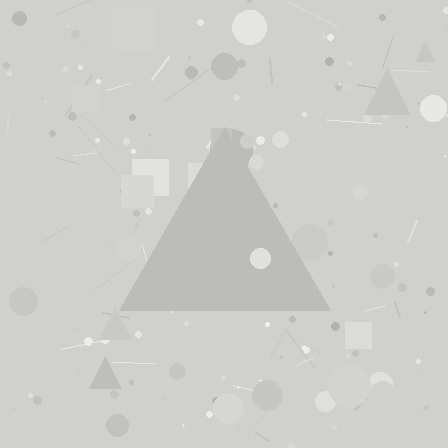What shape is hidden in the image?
A triangle is hidden in the image.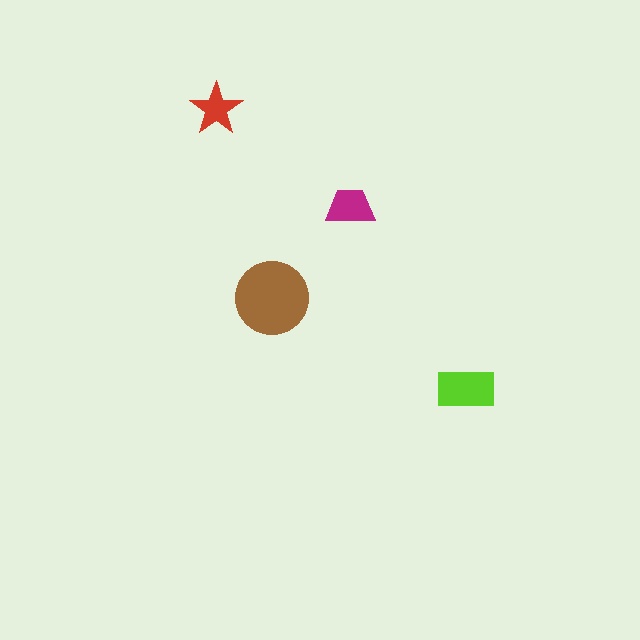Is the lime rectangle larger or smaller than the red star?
Larger.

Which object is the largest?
The brown circle.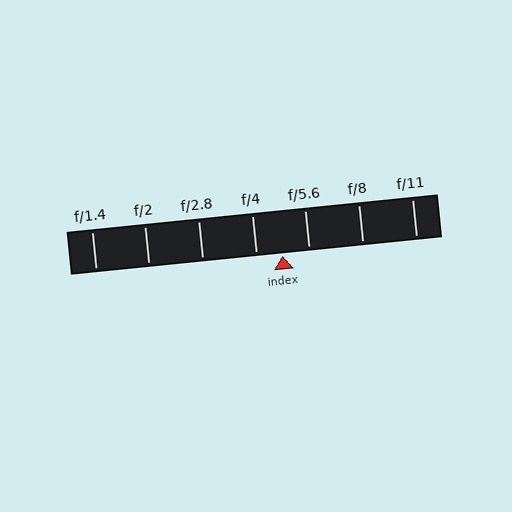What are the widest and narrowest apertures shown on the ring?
The widest aperture shown is f/1.4 and the narrowest is f/11.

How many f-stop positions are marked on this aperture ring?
There are 7 f-stop positions marked.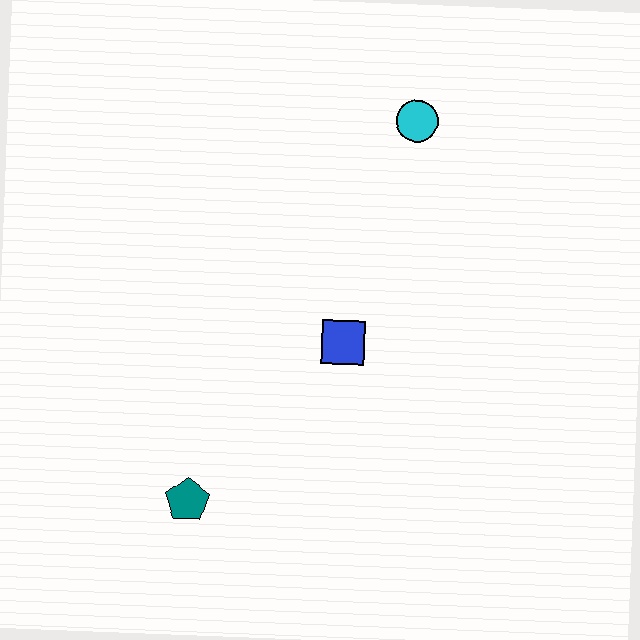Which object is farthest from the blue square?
The cyan circle is farthest from the blue square.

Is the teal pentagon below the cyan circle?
Yes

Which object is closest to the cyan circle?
The blue square is closest to the cyan circle.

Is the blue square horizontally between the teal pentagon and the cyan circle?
Yes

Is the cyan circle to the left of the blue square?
No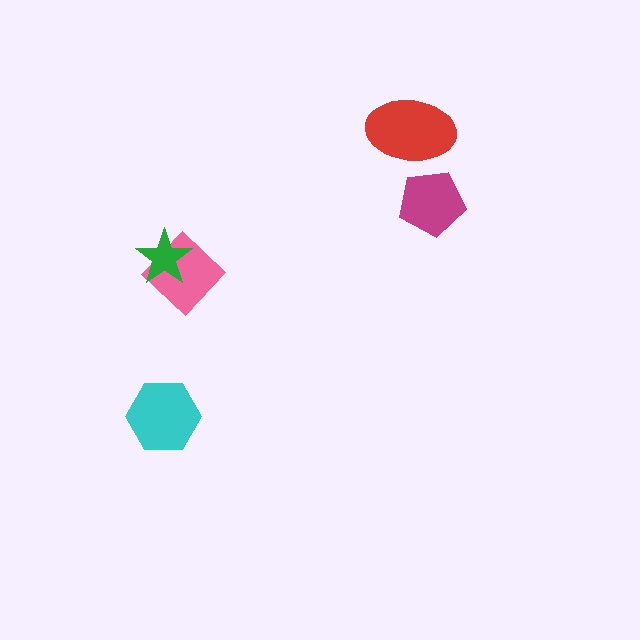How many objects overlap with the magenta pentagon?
0 objects overlap with the magenta pentagon.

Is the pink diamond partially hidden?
Yes, it is partially covered by another shape.